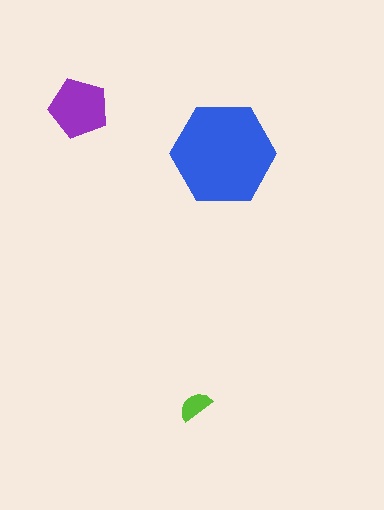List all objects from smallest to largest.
The lime semicircle, the purple pentagon, the blue hexagon.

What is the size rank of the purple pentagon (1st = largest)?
2nd.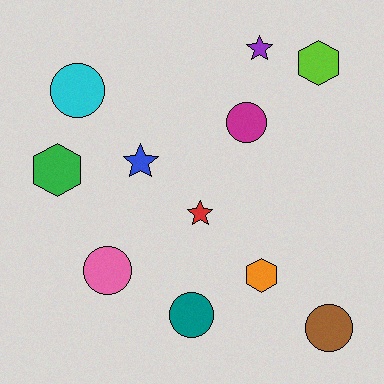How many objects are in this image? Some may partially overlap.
There are 11 objects.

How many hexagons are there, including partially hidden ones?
There are 3 hexagons.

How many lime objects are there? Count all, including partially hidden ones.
There is 1 lime object.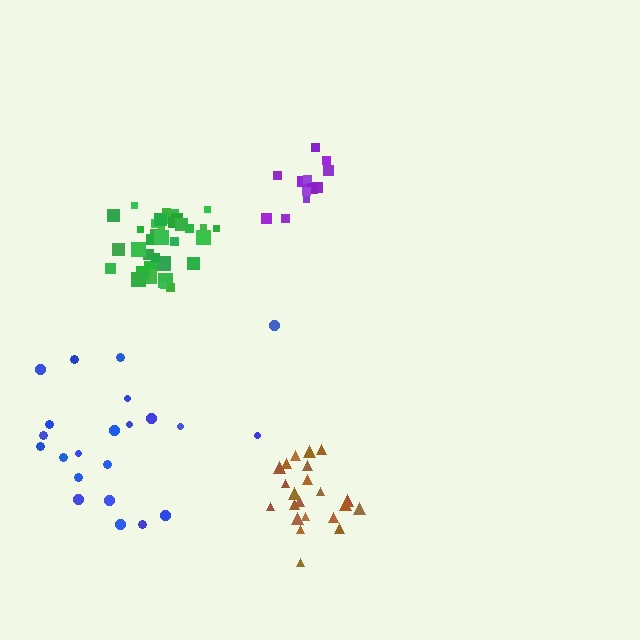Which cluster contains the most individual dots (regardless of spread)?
Green (35).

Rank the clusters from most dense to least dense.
green, brown, purple, blue.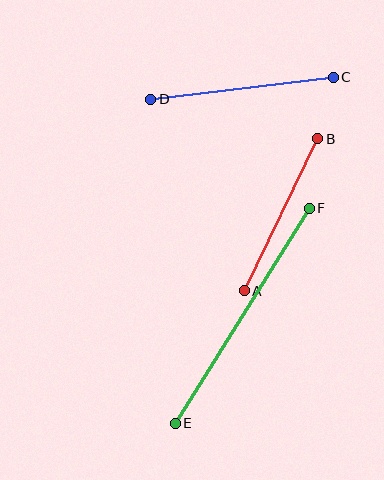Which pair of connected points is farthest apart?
Points E and F are farthest apart.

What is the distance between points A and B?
The distance is approximately 169 pixels.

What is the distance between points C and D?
The distance is approximately 183 pixels.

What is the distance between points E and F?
The distance is approximately 253 pixels.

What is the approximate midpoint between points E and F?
The midpoint is at approximately (242, 316) pixels.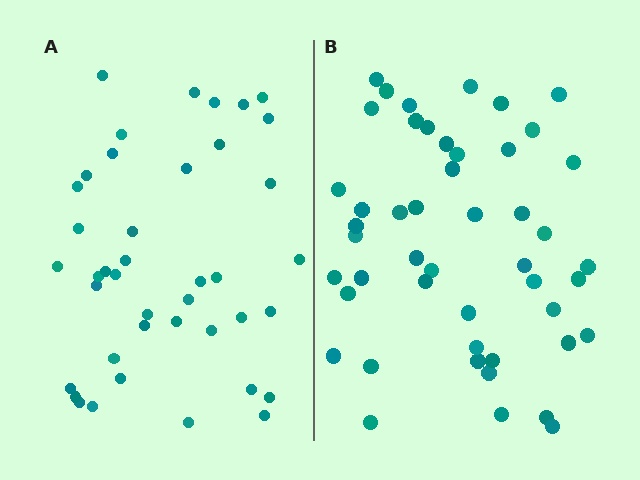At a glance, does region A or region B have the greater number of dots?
Region B (the right region) has more dots.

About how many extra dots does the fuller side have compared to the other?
Region B has roughly 8 or so more dots than region A.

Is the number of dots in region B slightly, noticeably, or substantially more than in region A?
Region B has only slightly more — the two regions are fairly close. The ratio is roughly 1.2 to 1.